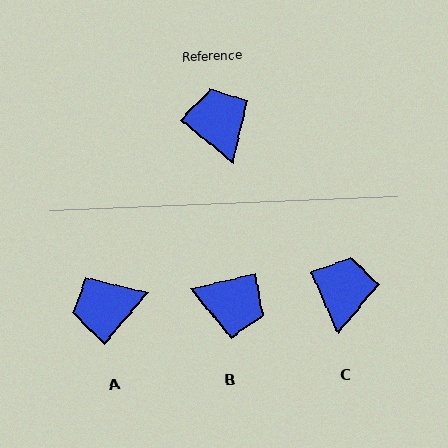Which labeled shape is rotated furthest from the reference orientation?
B, about 127 degrees away.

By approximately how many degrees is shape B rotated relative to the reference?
Approximately 127 degrees clockwise.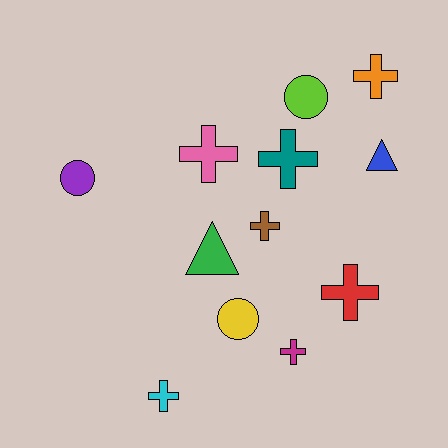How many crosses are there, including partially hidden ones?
There are 7 crosses.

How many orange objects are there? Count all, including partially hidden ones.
There is 1 orange object.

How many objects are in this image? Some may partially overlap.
There are 12 objects.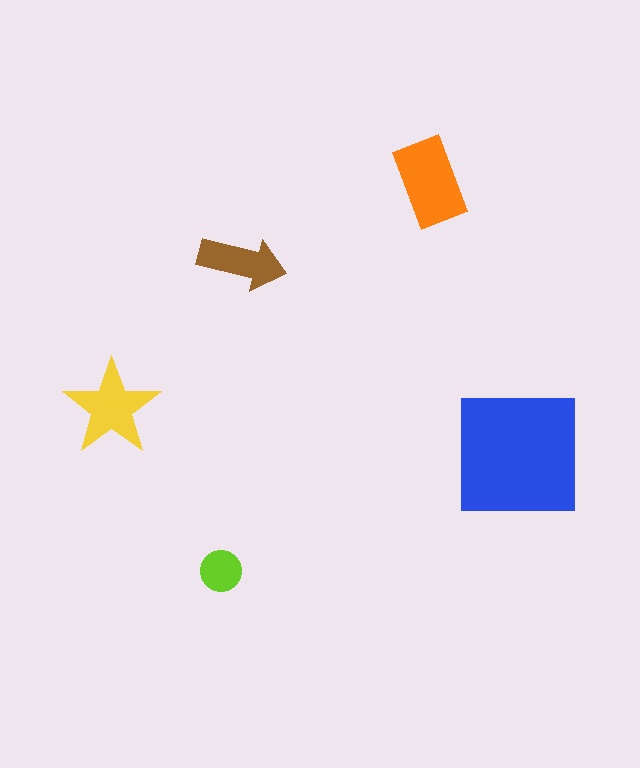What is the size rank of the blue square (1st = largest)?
1st.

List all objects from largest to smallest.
The blue square, the orange rectangle, the yellow star, the brown arrow, the lime circle.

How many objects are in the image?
There are 5 objects in the image.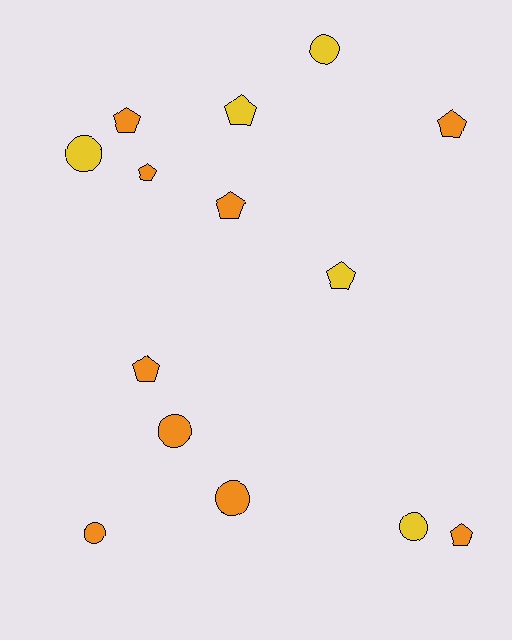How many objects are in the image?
There are 14 objects.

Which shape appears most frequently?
Pentagon, with 8 objects.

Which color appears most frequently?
Orange, with 9 objects.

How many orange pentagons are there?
There are 6 orange pentagons.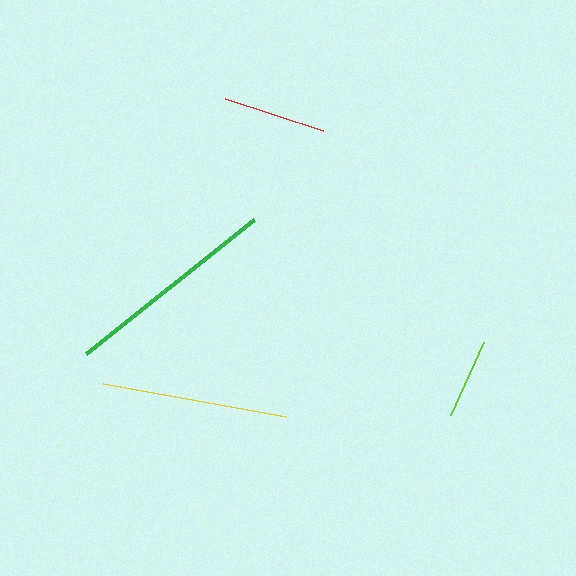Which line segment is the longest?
The green line is the longest at approximately 215 pixels.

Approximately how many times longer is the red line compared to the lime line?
The red line is approximately 1.3 times the length of the lime line.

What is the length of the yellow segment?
The yellow segment is approximately 186 pixels long.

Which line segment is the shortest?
The lime line is the shortest at approximately 80 pixels.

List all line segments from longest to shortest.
From longest to shortest: green, yellow, red, lime.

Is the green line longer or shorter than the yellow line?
The green line is longer than the yellow line.